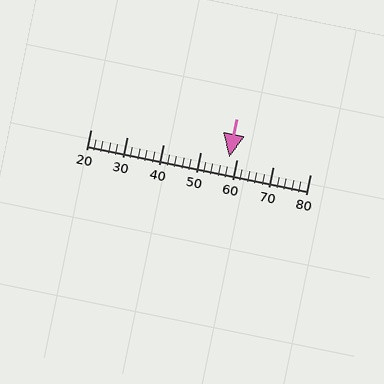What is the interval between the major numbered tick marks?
The major tick marks are spaced 10 units apart.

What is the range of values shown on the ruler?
The ruler shows values from 20 to 80.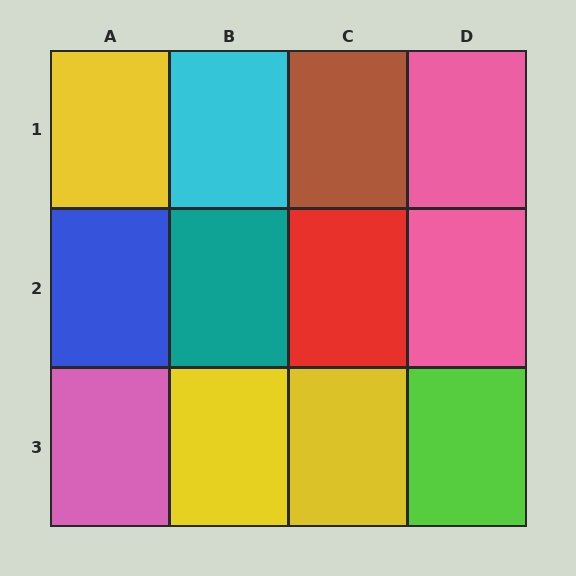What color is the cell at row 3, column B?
Yellow.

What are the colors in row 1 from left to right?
Yellow, cyan, brown, pink.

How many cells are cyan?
1 cell is cyan.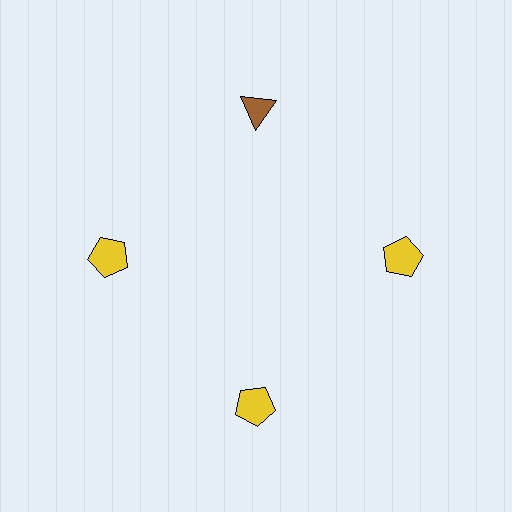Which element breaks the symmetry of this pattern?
The brown triangle at roughly the 12 o'clock position breaks the symmetry. All other shapes are yellow pentagons.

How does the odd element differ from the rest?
It differs in both color (brown instead of yellow) and shape (triangle instead of pentagon).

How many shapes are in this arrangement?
There are 4 shapes arranged in a ring pattern.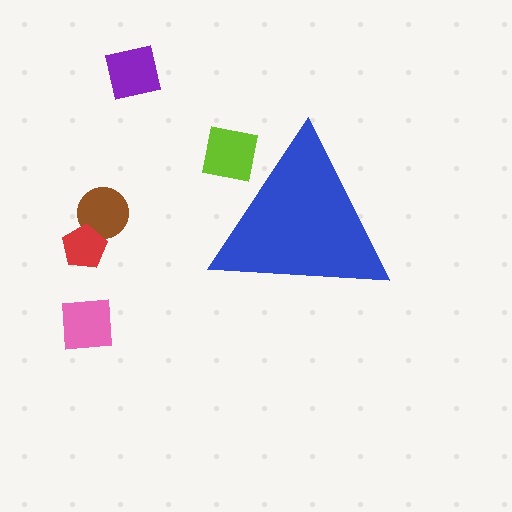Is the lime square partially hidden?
Yes, the lime square is partially hidden behind the blue triangle.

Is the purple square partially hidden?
No, the purple square is fully visible.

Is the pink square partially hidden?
No, the pink square is fully visible.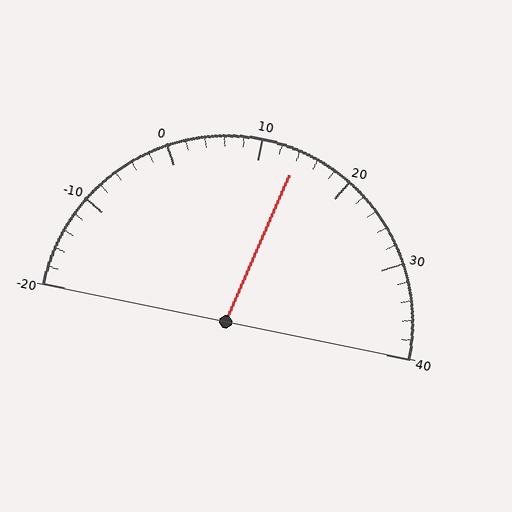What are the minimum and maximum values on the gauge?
The gauge ranges from -20 to 40.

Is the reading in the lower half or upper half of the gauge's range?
The reading is in the upper half of the range (-20 to 40).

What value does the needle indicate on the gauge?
The needle indicates approximately 14.